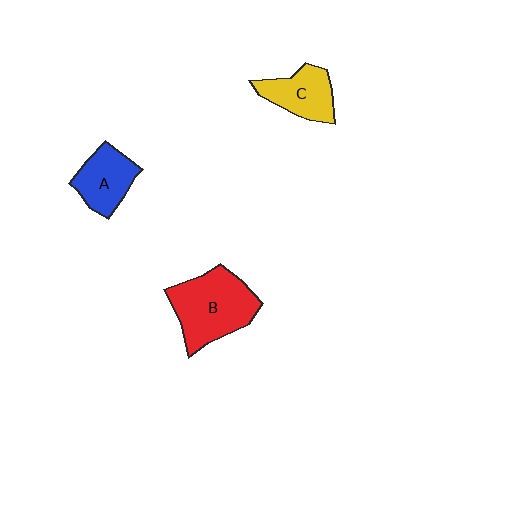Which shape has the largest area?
Shape B (red).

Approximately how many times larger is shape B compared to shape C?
Approximately 1.6 times.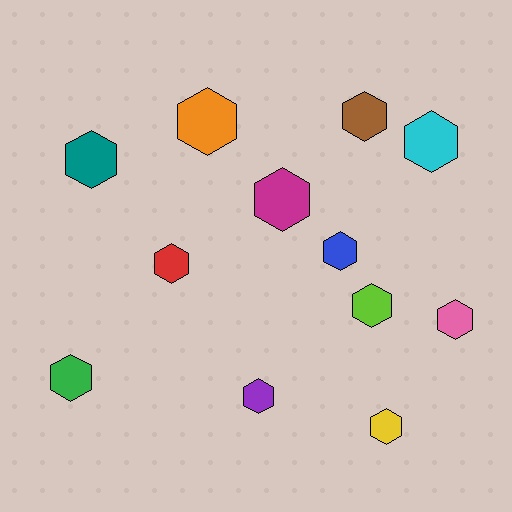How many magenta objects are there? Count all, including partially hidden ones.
There is 1 magenta object.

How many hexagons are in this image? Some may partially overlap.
There are 12 hexagons.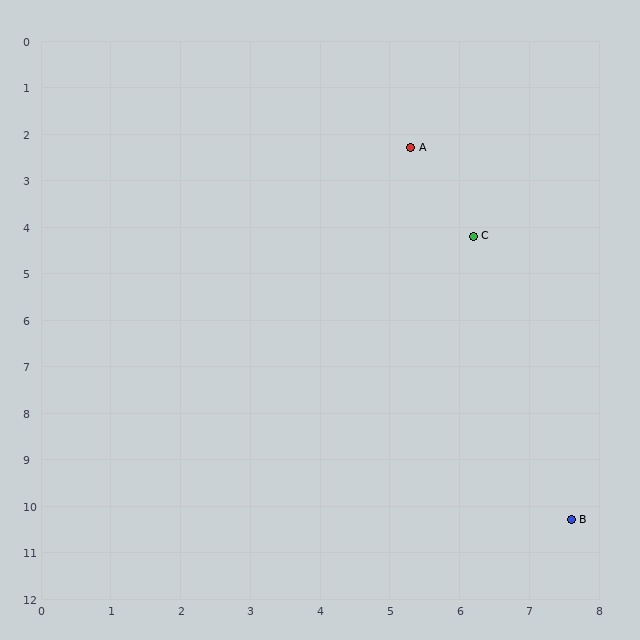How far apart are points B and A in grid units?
Points B and A are about 8.3 grid units apart.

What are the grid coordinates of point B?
Point B is at approximately (7.6, 10.3).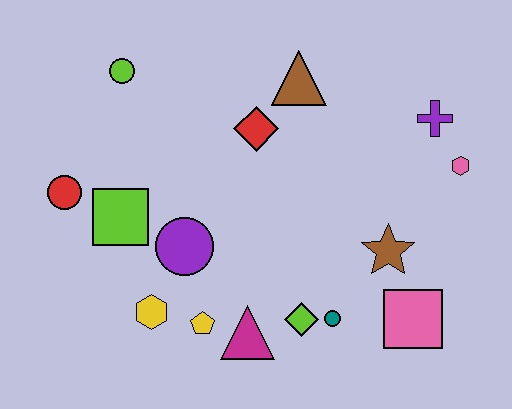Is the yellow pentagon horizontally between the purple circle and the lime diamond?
Yes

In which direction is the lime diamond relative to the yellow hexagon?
The lime diamond is to the right of the yellow hexagon.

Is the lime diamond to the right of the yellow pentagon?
Yes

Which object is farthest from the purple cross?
The red circle is farthest from the purple cross.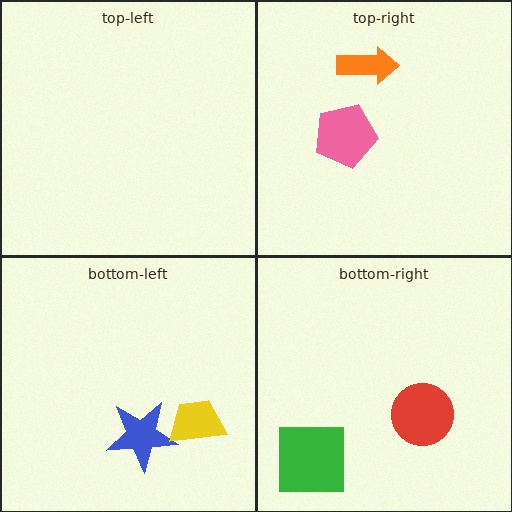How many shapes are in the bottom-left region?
2.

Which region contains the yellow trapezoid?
The bottom-left region.